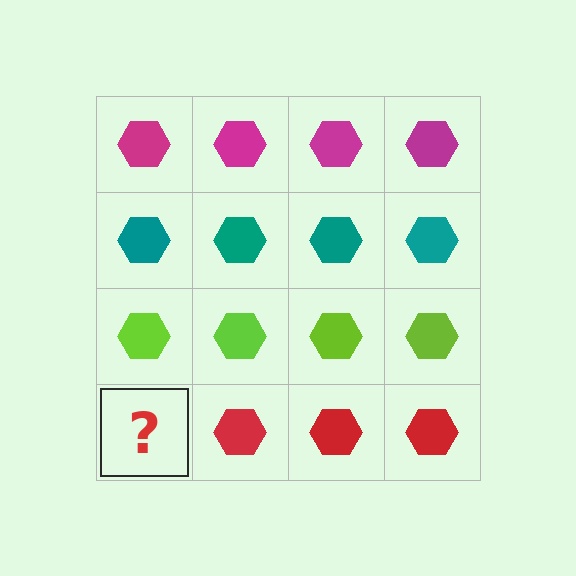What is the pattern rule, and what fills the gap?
The rule is that each row has a consistent color. The gap should be filled with a red hexagon.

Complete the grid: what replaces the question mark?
The question mark should be replaced with a red hexagon.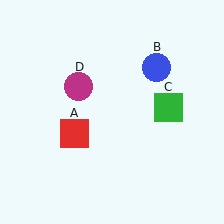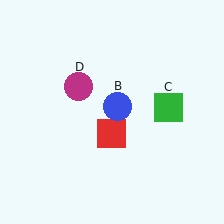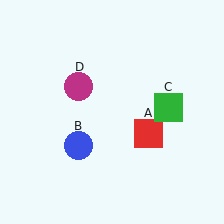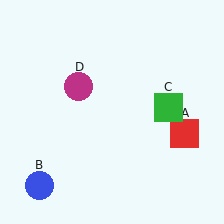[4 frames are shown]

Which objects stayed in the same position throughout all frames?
Green square (object C) and magenta circle (object D) remained stationary.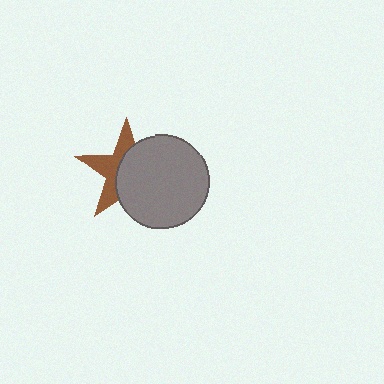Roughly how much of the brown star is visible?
A small part of it is visible (roughly 43%).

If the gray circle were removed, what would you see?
You would see the complete brown star.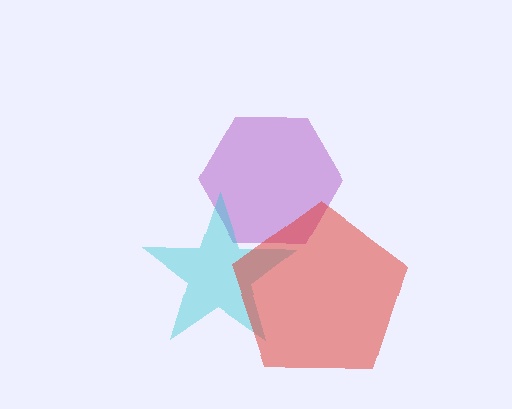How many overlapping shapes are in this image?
There are 3 overlapping shapes in the image.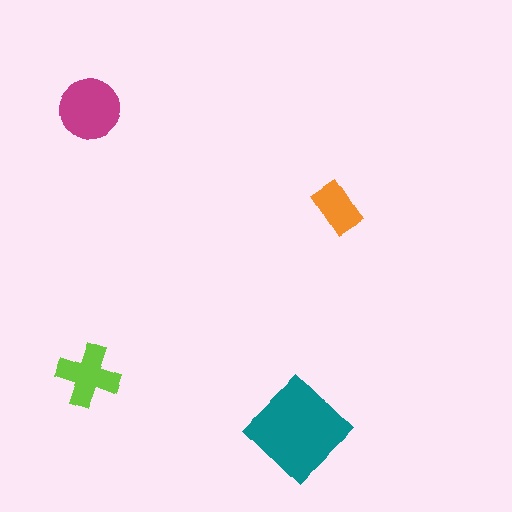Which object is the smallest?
The orange rectangle.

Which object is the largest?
The teal diamond.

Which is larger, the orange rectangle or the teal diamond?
The teal diamond.